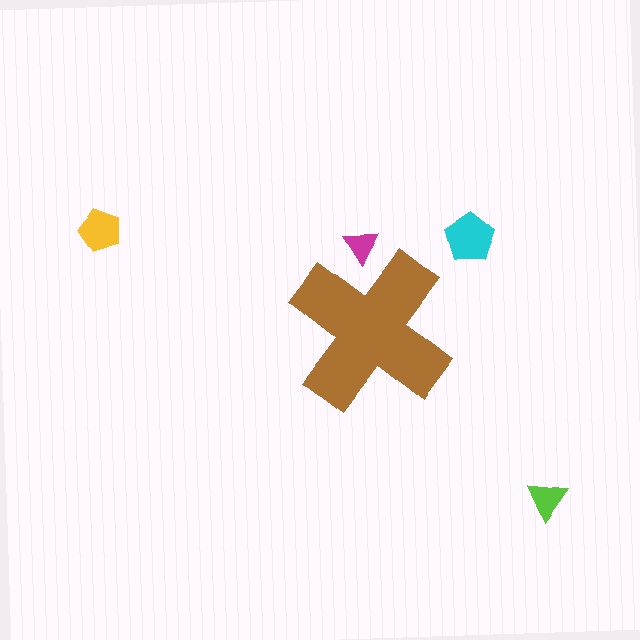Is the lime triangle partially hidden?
No, the lime triangle is fully visible.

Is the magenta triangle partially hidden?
Yes, the magenta triangle is partially hidden behind the brown cross.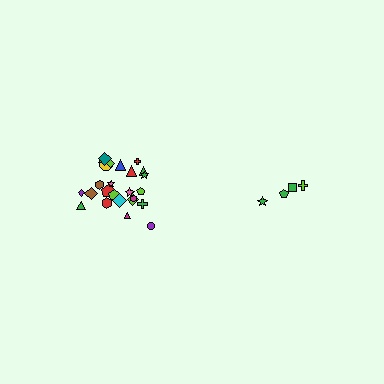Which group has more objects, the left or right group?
The left group.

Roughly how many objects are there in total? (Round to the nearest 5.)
Roughly 30 objects in total.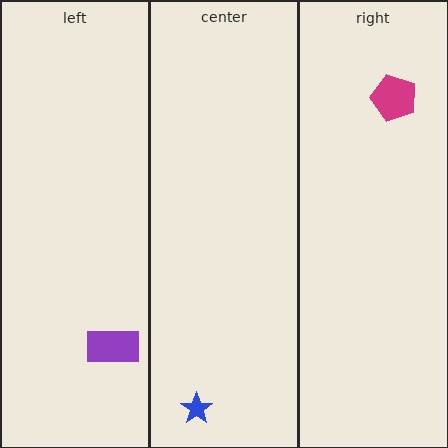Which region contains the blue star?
The center region.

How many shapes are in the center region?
1.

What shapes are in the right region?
The magenta pentagon.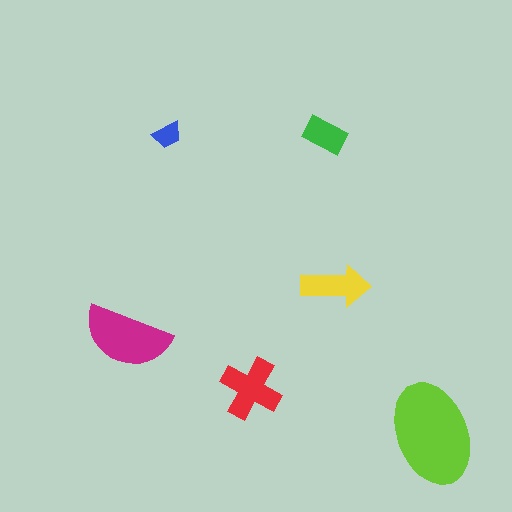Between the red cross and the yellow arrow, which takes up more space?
The red cross.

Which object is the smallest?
The blue trapezoid.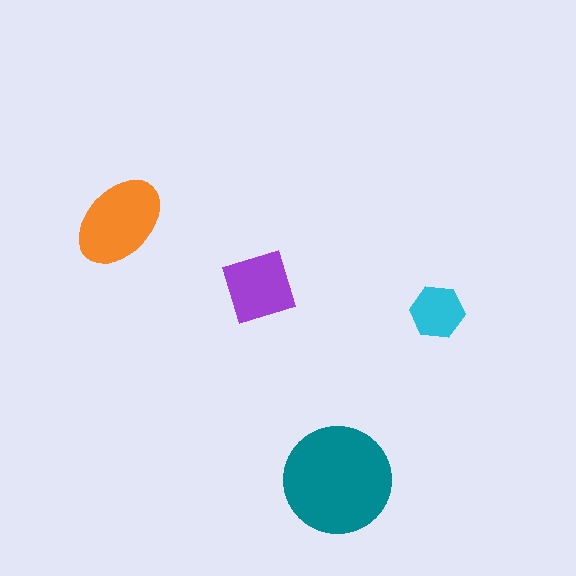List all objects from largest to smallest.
The teal circle, the orange ellipse, the purple diamond, the cyan hexagon.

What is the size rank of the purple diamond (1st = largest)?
3rd.